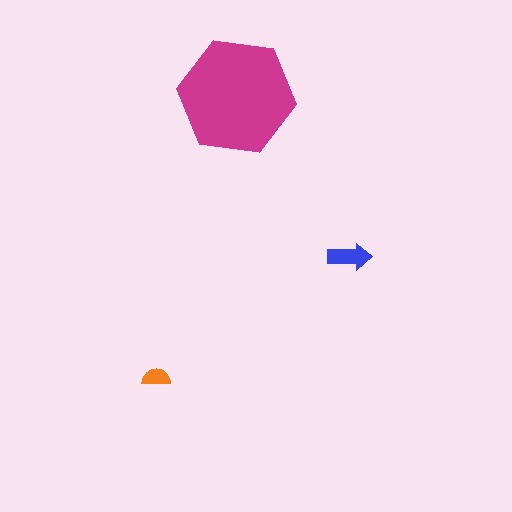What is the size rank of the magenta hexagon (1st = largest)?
1st.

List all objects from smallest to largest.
The orange semicircle, the blue arrow, the magenta hexagon.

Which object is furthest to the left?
The orange semicircle is leftmost.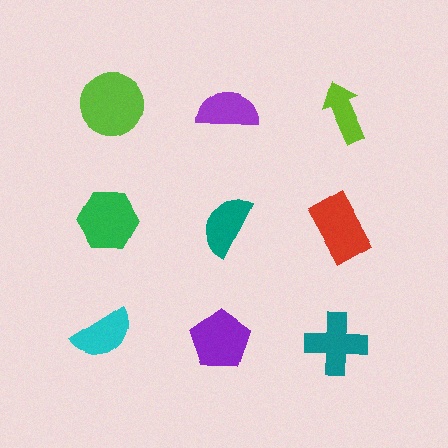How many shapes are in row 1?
3 shapes.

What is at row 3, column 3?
A teal cross.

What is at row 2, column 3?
A red rectangle.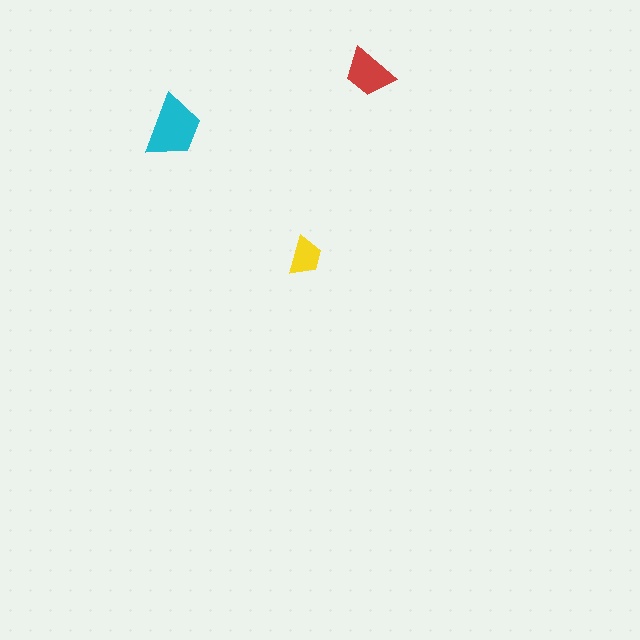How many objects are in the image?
There are 3 objects in the image.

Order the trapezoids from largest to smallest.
the cyan one, the red one, the yellow one.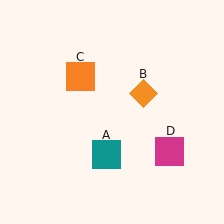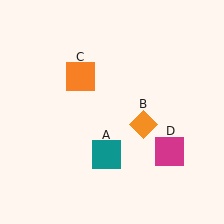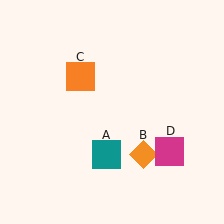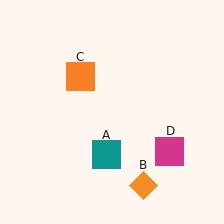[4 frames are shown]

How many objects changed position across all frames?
1 object changed position: orange diamond (object B).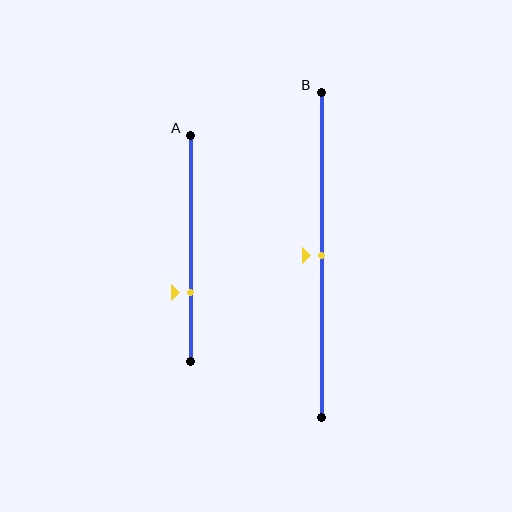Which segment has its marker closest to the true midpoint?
Segment B has its marker closest to the true midpoint.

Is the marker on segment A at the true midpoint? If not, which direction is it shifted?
No, the marker on segment A is shifted downward by about 19% of the segment length.